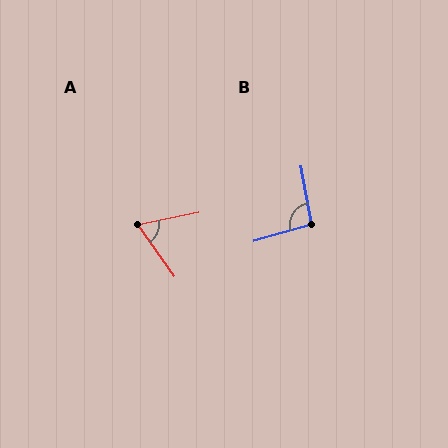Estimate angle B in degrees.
Approximately 96 degrees.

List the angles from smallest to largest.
A (67°), B (96°).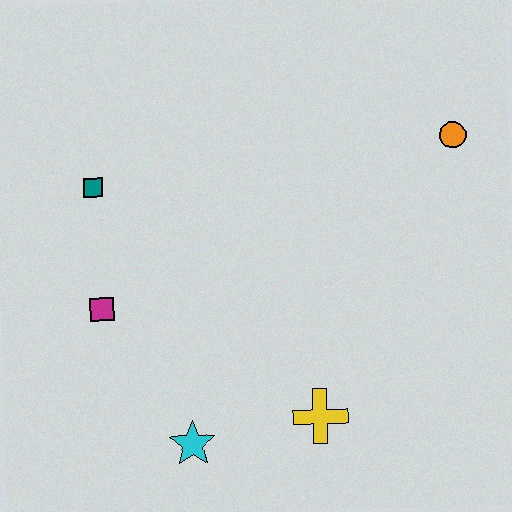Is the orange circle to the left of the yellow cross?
No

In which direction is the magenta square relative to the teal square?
The magenta square is below the teal square.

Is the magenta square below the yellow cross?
No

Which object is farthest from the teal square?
The orange circle is farthest from the teal square.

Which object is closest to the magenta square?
The teal square is closest to the magenta square.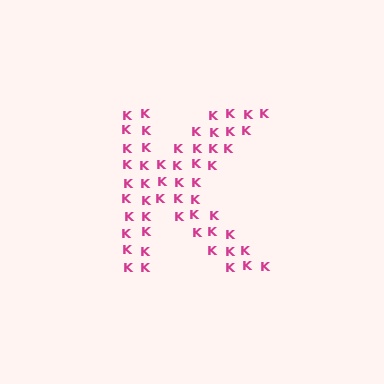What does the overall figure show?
The overall figure shows the letter K.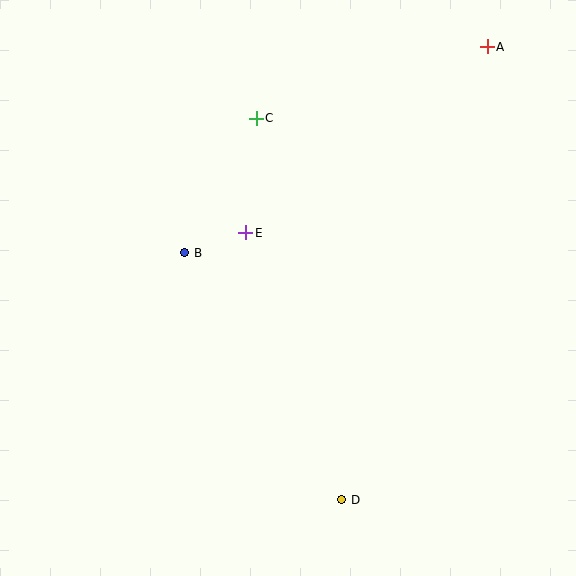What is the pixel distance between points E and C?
The distance between E and C is 115 pixels.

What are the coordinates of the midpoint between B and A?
The midpoint between B and A is at (336, 150).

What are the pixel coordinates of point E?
Point E is at (246, 233).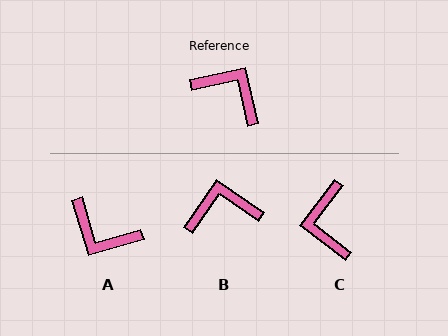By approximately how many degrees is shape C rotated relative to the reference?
Approximately 129 degrees counter-clockwise.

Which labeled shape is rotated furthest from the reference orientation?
A, about 177 degrees away.